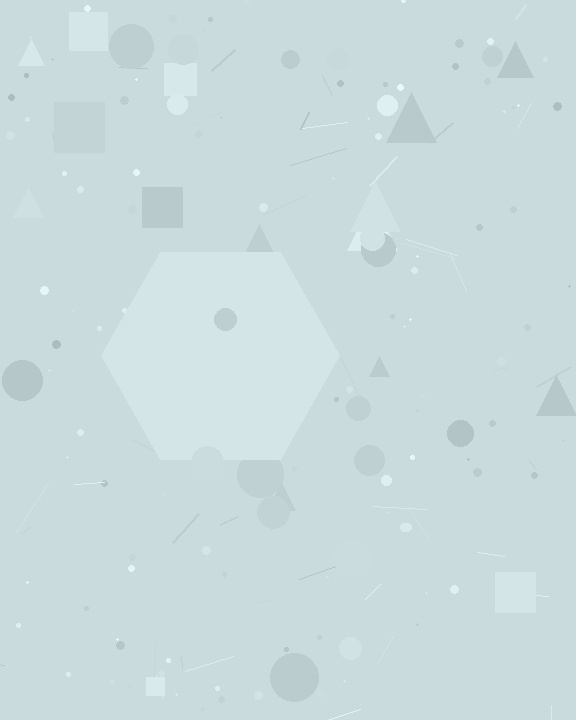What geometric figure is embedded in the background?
A hexagon is embedded in the background.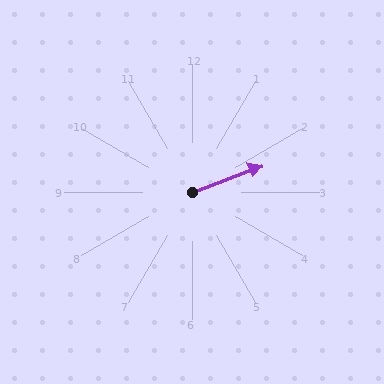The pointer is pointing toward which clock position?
Roughly 2 o'clock.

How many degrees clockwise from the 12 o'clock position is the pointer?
Approximately 69 degrees.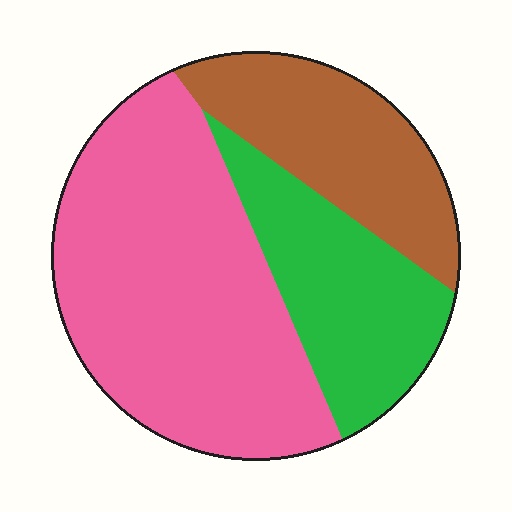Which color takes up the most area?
Pink, at roughly 50%.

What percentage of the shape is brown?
Brown takes up less than a quarter of the shape.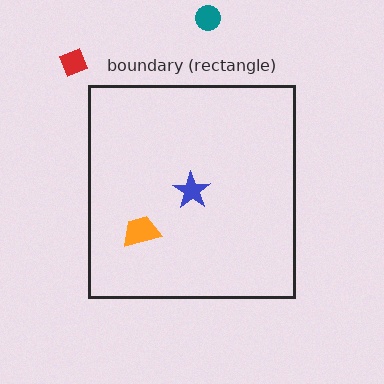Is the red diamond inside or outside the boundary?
Outside.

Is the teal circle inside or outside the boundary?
Outside.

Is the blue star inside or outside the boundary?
Inside.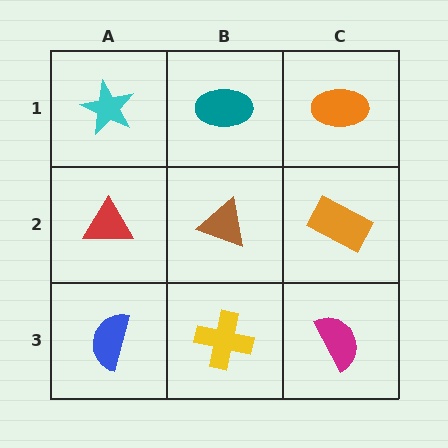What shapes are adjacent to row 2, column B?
A teal ellipse (row 1, column B), a yellow cross (row 3, column B), a red triangle (row 2, column A), an orange rectangle (row 2, column C).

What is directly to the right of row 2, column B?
An orange rectangle.